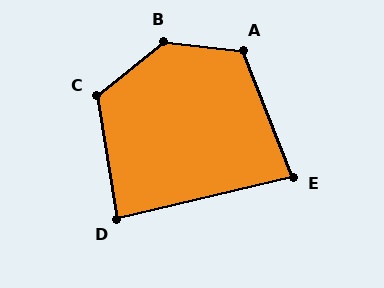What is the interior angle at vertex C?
Approximately 120 degrees (obtuse).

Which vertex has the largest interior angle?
B, at approximately 134 degrees.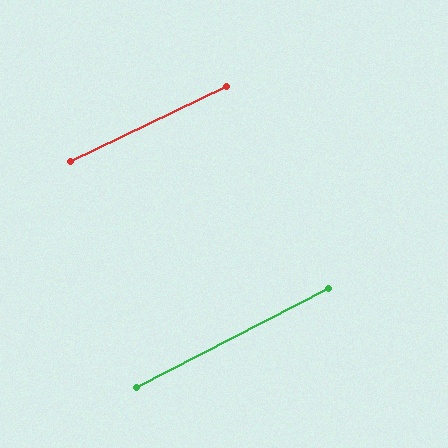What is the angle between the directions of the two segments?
Approximately 2 degrees.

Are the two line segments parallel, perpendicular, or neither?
Parallel — their directions differ by only 1.5°.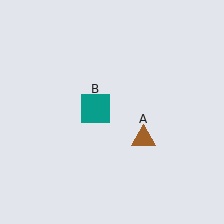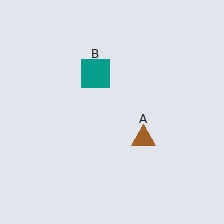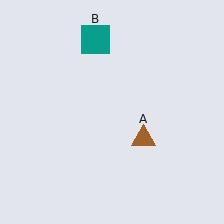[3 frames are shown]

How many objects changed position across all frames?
1 object changed position: teal square (object B).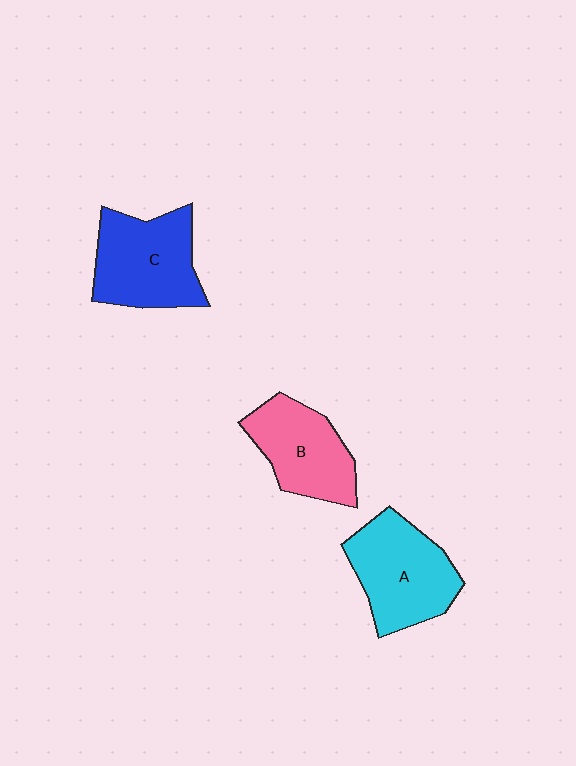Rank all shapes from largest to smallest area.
From largest to smallest: A (cyan), C (blue), B (pink).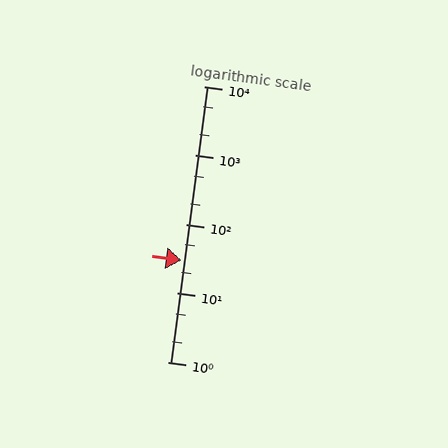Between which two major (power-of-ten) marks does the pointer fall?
The pointer is between 10 and 100.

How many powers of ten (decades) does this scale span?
The scale spans 4 decades, from 1 to 10000.